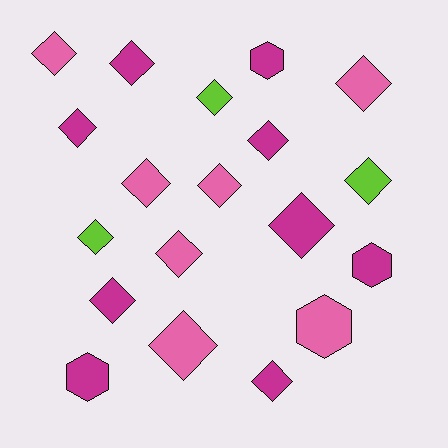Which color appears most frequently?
Magenta, with 9 objects.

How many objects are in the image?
There are 19 objects.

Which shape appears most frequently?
Diamond, with 15 objects.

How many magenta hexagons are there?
There are 3 magenta hexagons.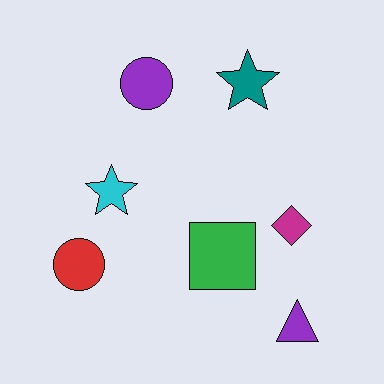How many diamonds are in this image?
There is 1 diamond.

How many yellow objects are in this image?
There are no yellow objects.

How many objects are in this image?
There are 7 objects.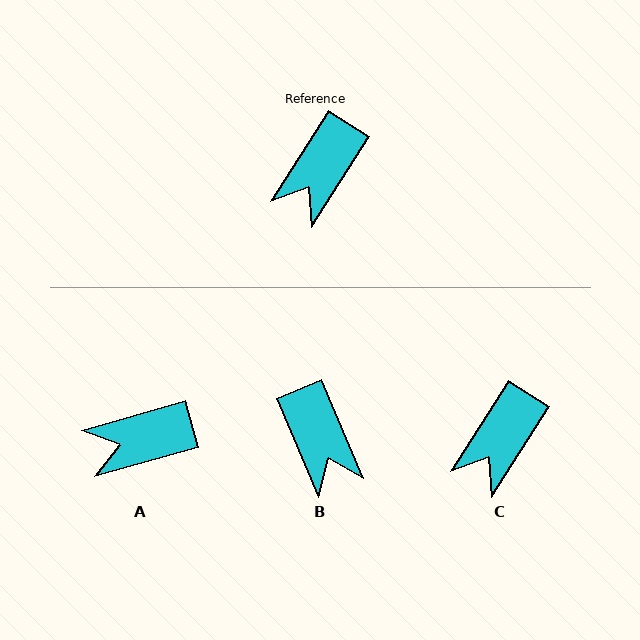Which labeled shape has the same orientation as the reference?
C.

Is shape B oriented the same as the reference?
No, it is off by about 55 degrees.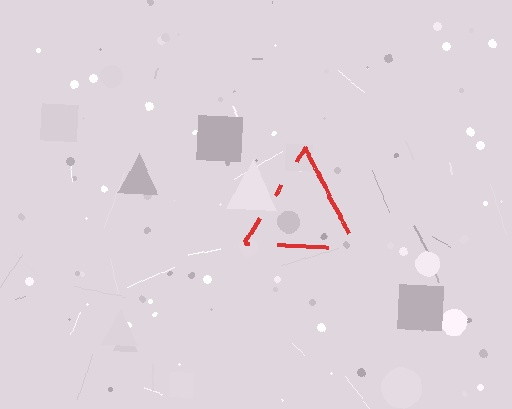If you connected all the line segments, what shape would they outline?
They would outline a triangle.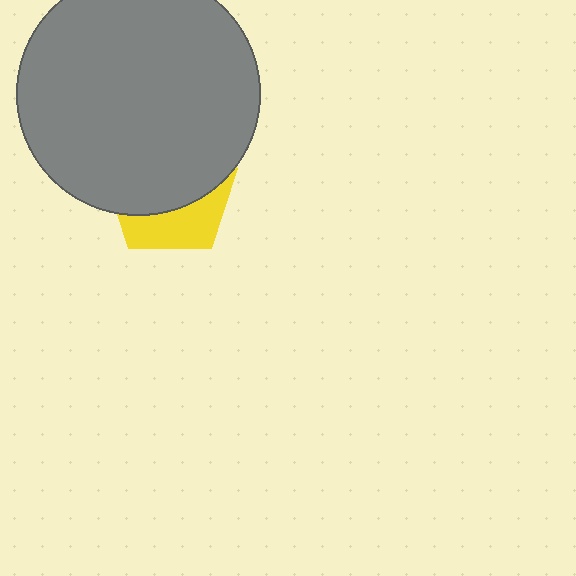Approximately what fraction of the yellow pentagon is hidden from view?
Roughly 65% of the yellow pentagon is hidden behind the gray circle.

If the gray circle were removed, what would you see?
You would see the complete yellow pentagon.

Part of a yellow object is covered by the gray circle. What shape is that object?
It is a pentagon.